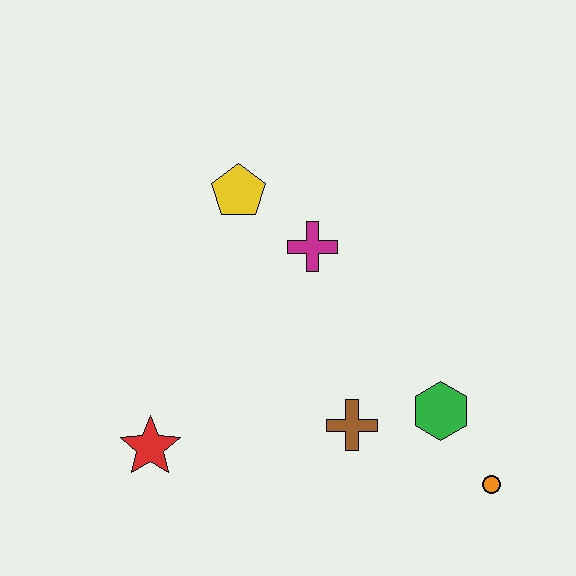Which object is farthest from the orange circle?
The yellow pentagon is farthest from the orange circle.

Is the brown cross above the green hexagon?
No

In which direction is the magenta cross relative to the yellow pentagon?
The magenta cross is to the right of the yellow pentagon.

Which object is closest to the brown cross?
The green hexagon is closest to the brown cross.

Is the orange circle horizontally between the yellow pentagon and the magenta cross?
No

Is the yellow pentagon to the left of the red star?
No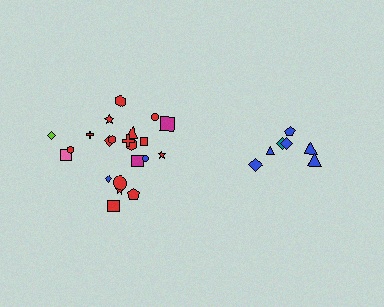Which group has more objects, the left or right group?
The left group.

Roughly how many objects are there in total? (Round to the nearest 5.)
Roughly 30 objects in total.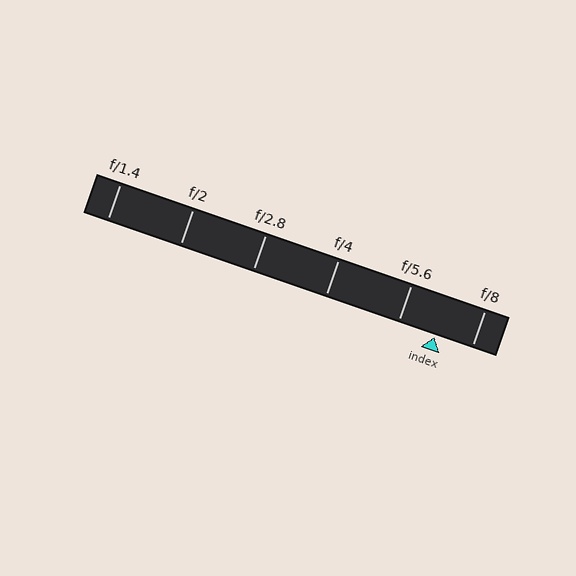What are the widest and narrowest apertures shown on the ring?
The widest aperture shown is f/1.4 and the narrowest is f/8.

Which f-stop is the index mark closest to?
The index mark is closest to f/5.6.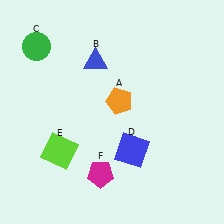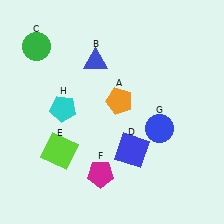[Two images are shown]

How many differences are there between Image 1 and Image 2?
There are 2 differences between the two images.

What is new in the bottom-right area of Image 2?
A blue circle (G) was added in the bottom-right area of Image 2.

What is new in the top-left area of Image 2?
A cyan pentagon (H) was added in the top-left area of Image 2.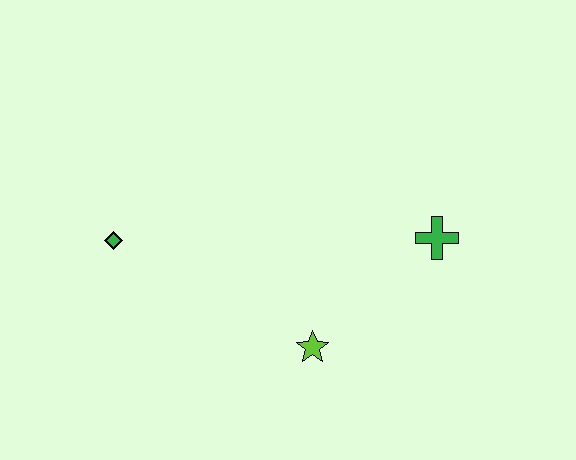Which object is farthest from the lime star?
The green diamond is farthest from the lime star.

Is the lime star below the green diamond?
Yes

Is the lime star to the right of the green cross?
No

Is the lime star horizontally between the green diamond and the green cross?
Yes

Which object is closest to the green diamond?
The lime star is closest to the green diamond.